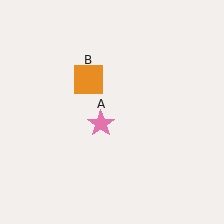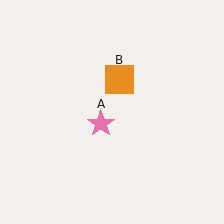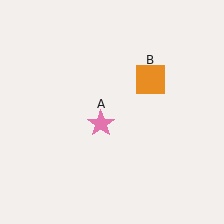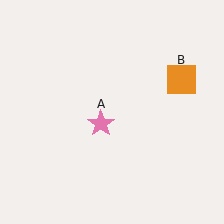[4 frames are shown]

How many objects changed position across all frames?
1 object changed position: orange square (object B).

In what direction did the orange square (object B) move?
The orange square (object B) moved right.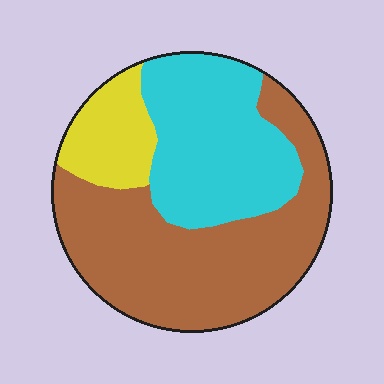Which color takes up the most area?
Brown, at roughly 50%.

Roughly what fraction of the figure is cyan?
Cyan takes up about one third (1/3) of the figure.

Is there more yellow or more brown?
Brown.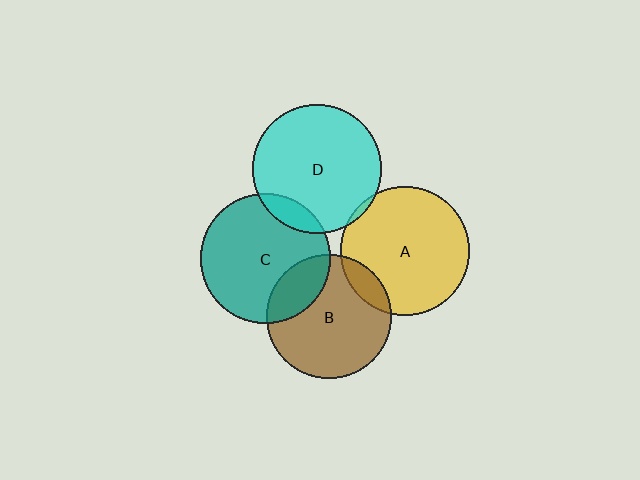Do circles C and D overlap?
Yes.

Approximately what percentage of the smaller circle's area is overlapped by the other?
Approximately 10%.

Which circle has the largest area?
Circle C (teal).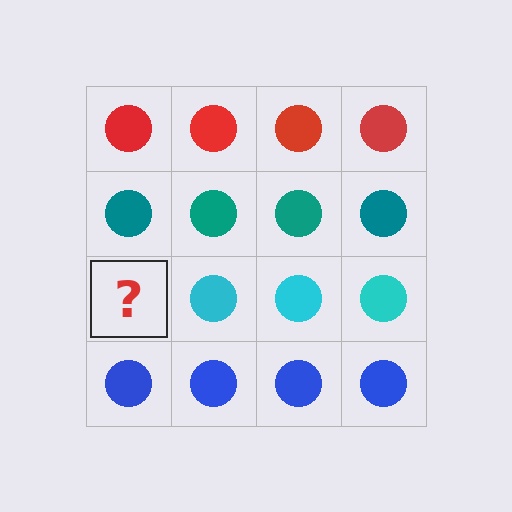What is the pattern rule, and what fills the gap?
The rule is that each row has a consistent color. The gap should be filled with a cyan circle.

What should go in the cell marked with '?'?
The missing cell should contain a cyan circle.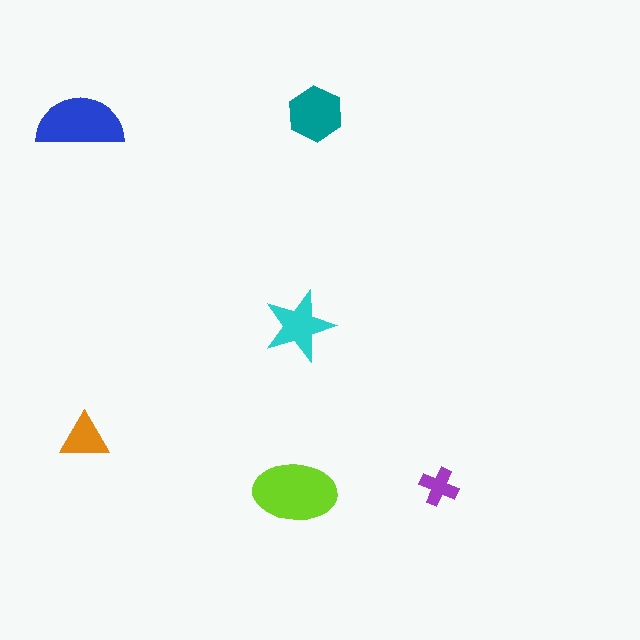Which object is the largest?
The lime ellipse.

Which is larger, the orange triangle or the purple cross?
The orange triangle.